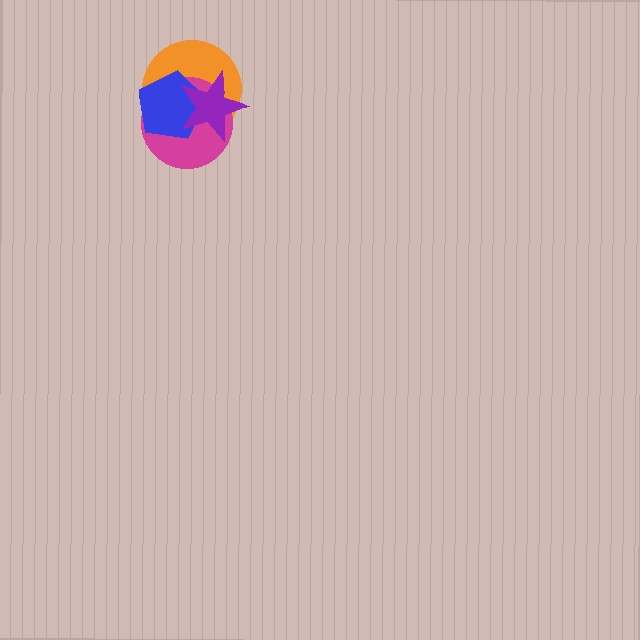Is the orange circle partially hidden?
Yes, it is partially covered by another shape.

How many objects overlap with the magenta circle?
3 objects overlap with the magenta circle.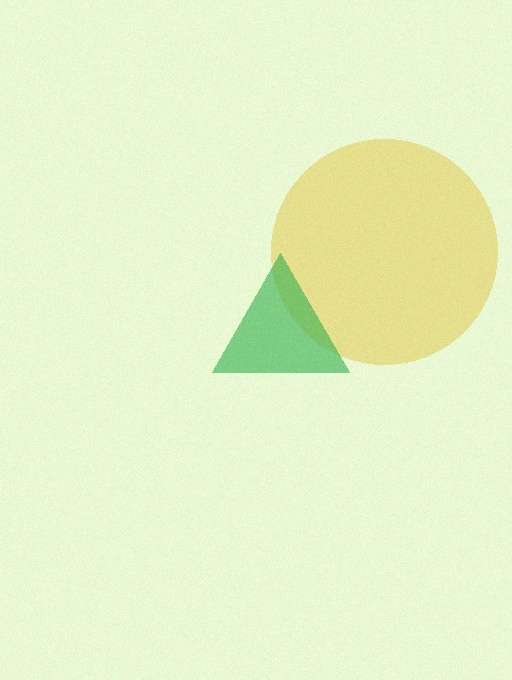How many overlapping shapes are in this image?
There are 2 overlapping shapes in the image.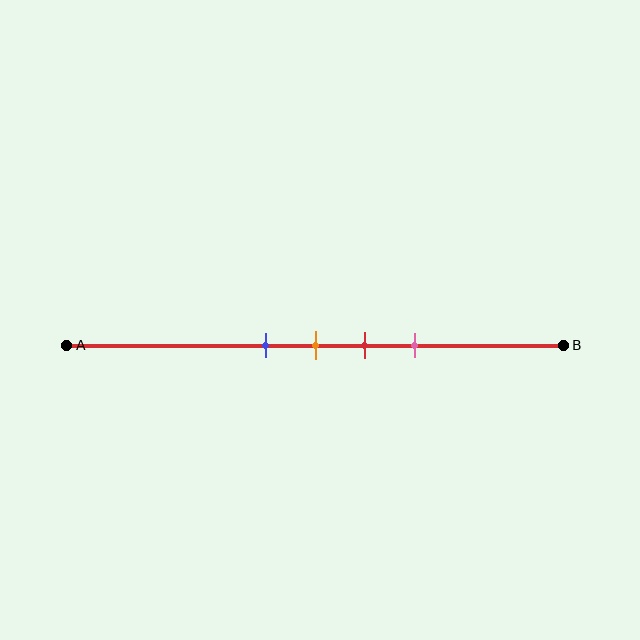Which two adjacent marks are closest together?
The blue and orange marks are the closest adjacent pair.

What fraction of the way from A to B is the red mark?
The red mark is approximately 60% (0.6) of the way from A to B.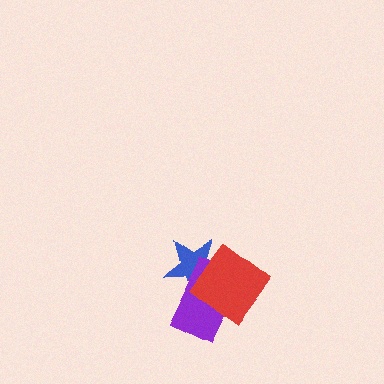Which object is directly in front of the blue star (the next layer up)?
The purple rectangle is directly in front of the blue star.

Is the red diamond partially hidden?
No, no other shape covers it.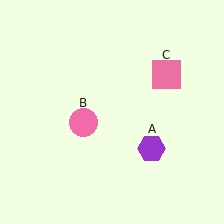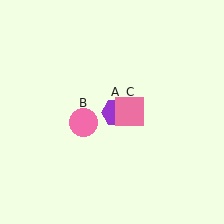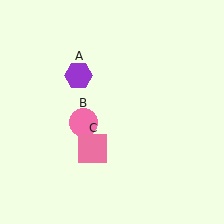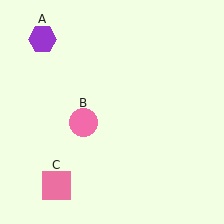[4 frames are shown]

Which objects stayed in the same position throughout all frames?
Pink circle (object B) remained stationary.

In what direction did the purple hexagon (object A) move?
The purple hexagon (object A) moved up and to the left.